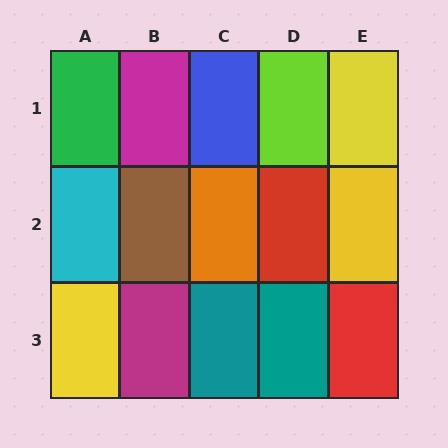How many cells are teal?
2 cells are teal.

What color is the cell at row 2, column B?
Brown.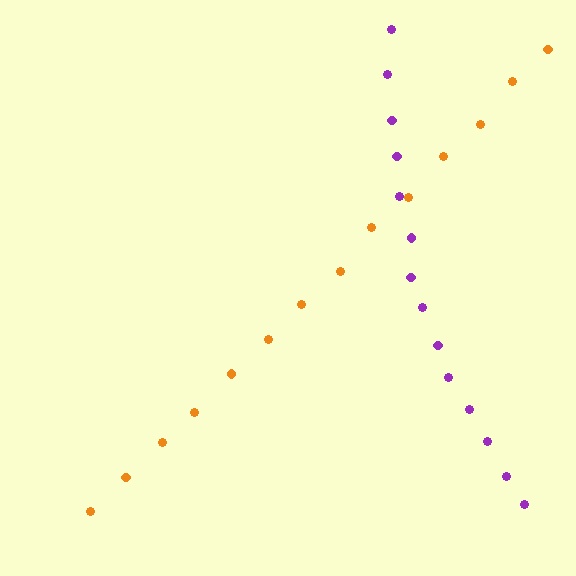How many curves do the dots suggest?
There are 2 distinct paths.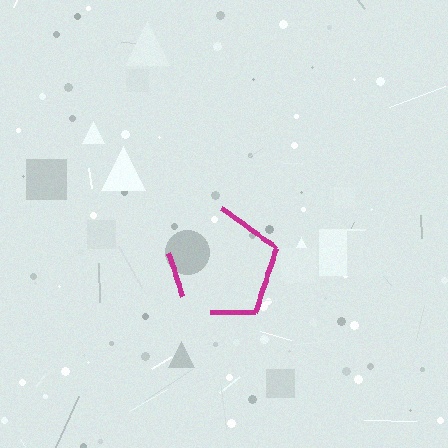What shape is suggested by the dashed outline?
The dashed outline suggests a pentagon.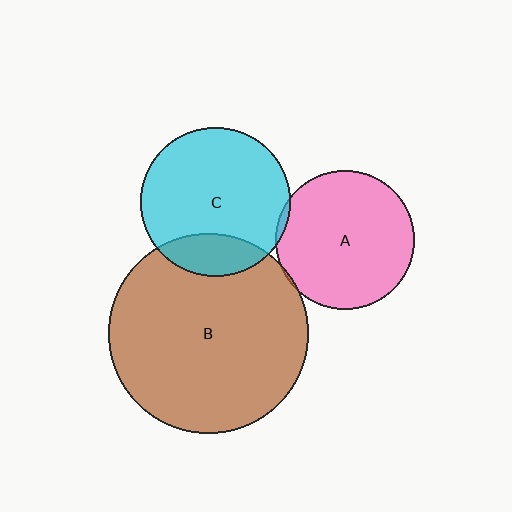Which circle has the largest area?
Circle B (brown).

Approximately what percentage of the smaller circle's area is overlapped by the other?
Approximately 5%.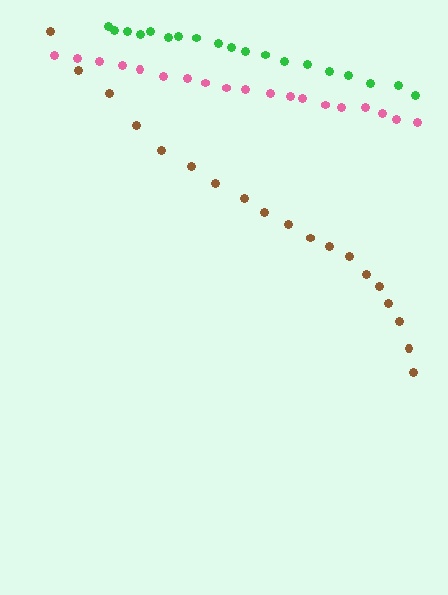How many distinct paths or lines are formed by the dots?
There are 3 distinct paths.